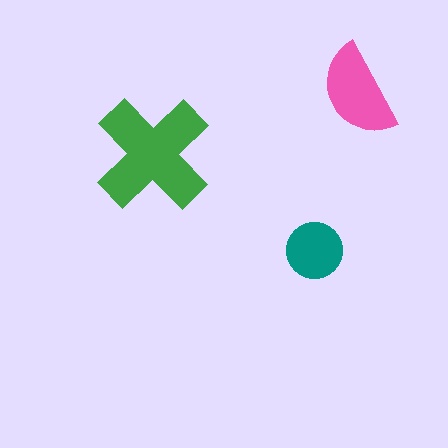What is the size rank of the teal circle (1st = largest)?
3rd.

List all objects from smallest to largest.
The teal circle, the pink semicircle, the green cross.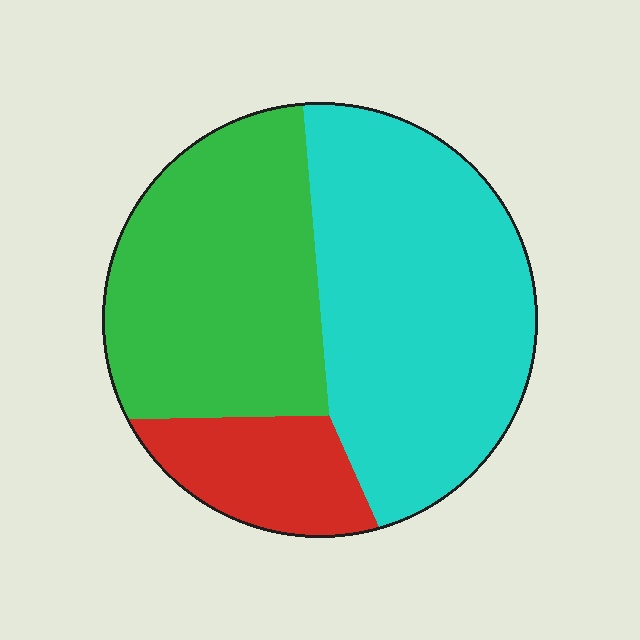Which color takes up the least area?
Red, at roughly 15%.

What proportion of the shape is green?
Green takes up about three eighths (3/8) of the shape.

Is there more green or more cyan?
Cyan.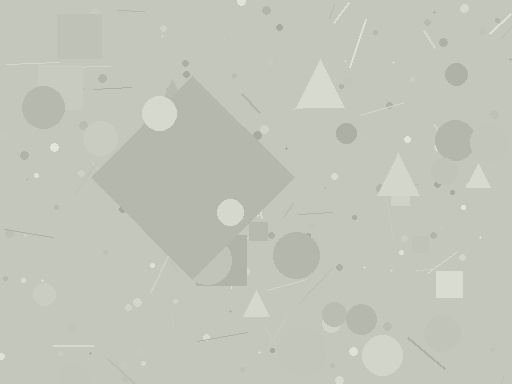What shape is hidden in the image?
A diamond is hidden in the image.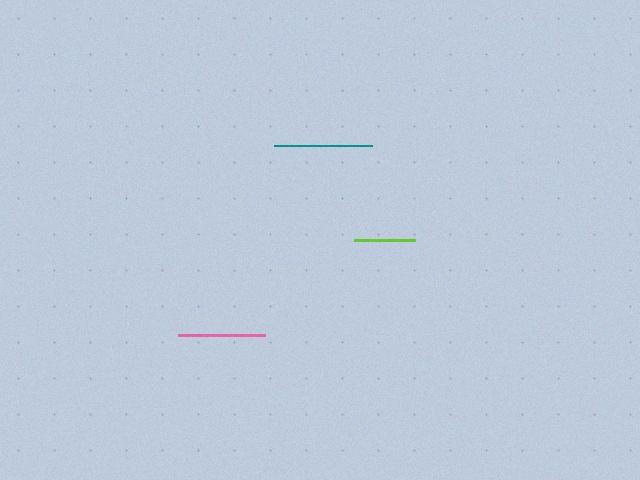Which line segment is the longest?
The teal line is the longest at approximately 98 pixels.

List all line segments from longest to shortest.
From longest to shortest: teal, pink, lime.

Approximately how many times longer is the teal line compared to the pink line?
The teal line is approximately 1.1 times the length of the pink line.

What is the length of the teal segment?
The teal segment is approximately 98 pixels long.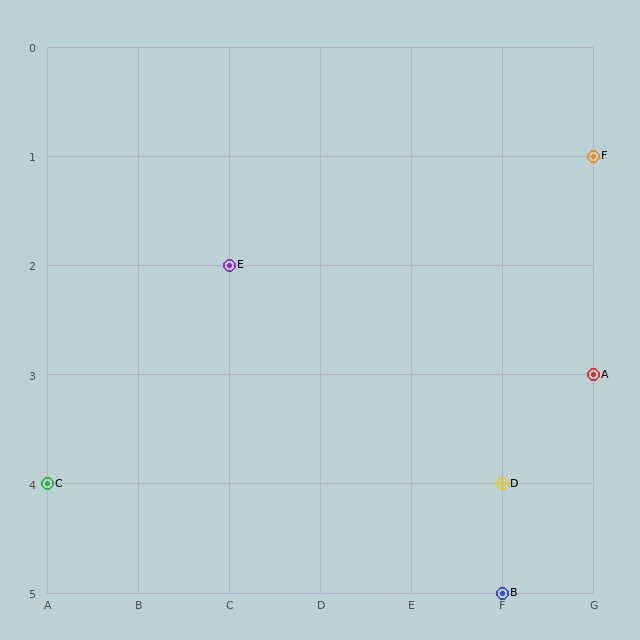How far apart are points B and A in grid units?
Points B and A are 1 column and 2 rows apart (about 2.2 grid units diagonally).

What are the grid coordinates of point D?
Point D is at grid coordinates (F, 4).